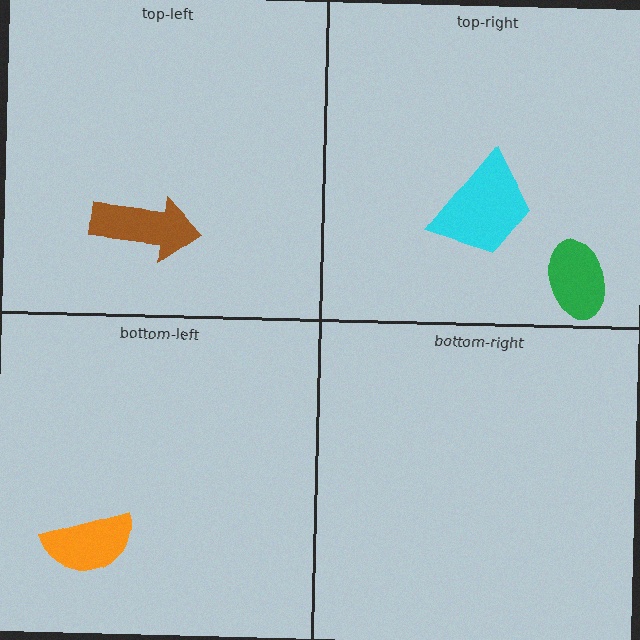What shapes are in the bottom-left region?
The orange semicircle.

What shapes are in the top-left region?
The brown arrow.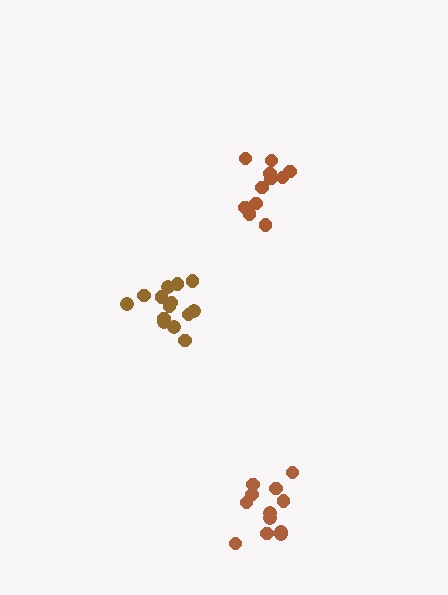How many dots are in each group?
Group 1: 11 dots, Group 2: 14 dots, Group 3: 12 dots (37 total).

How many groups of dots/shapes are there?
There are 3 groups.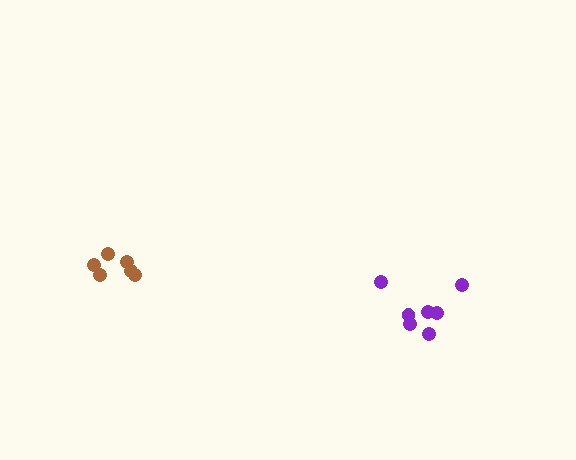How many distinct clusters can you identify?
There are 2 distinct clusters.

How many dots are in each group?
Group 1: 7 dots, Group 2: 6 dots (13 total).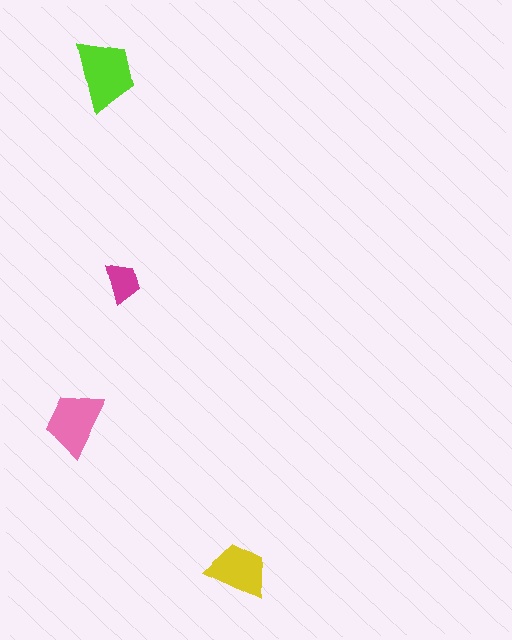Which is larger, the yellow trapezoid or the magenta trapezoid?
The yellow one.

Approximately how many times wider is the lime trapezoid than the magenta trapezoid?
About 1.5 times wider.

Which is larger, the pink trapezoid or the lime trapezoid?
The lime one.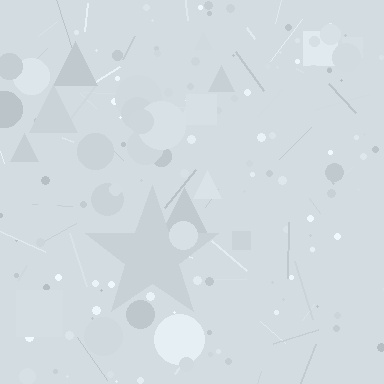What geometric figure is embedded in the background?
A star is embedded in the background.